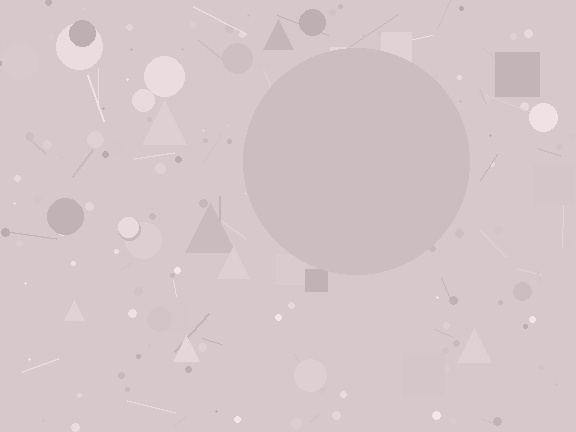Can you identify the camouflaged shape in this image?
The camouflaged shape is a circle.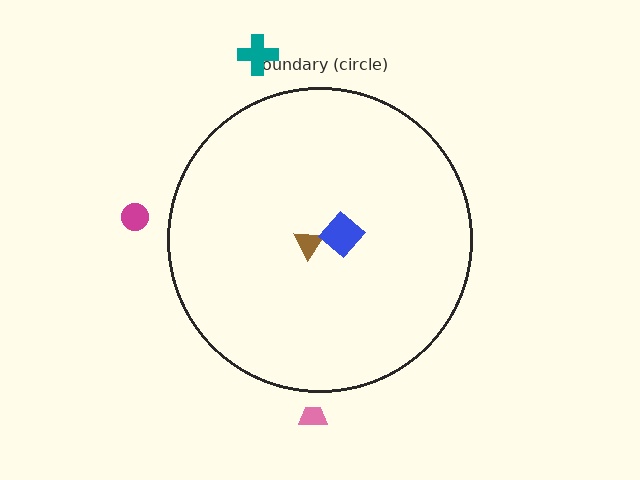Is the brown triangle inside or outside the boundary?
Inside.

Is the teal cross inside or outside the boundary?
Outside.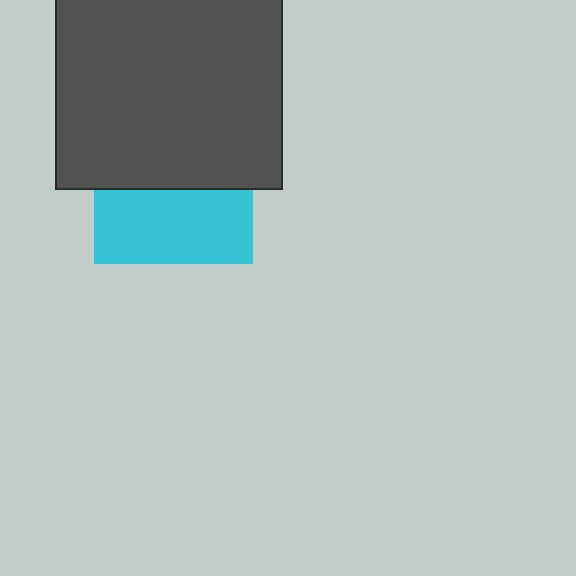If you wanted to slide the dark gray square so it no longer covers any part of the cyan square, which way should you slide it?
Slide it up — that is the most direct way to separate the two shapes.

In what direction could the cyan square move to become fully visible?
The cyan square could move down. That would shift it out from behind the dark gray square entirely.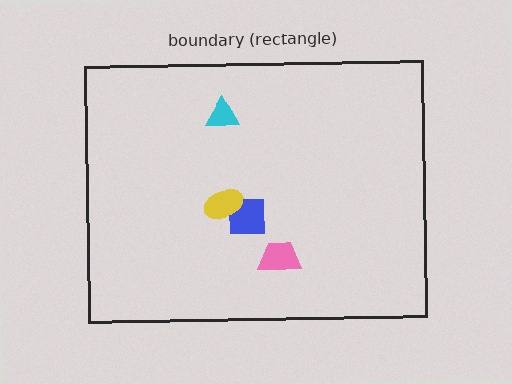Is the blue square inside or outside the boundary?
Inside.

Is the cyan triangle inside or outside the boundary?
Inside.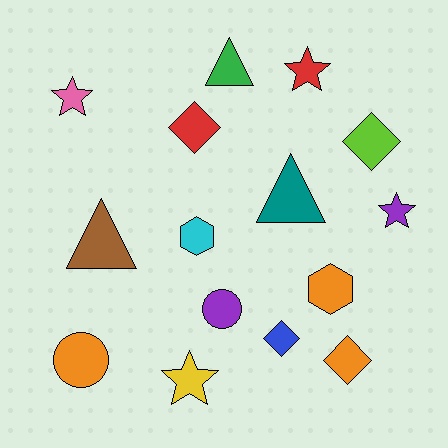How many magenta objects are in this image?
There are no magenta objects.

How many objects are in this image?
There are 15 objects.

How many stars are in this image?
There are 4 stars.